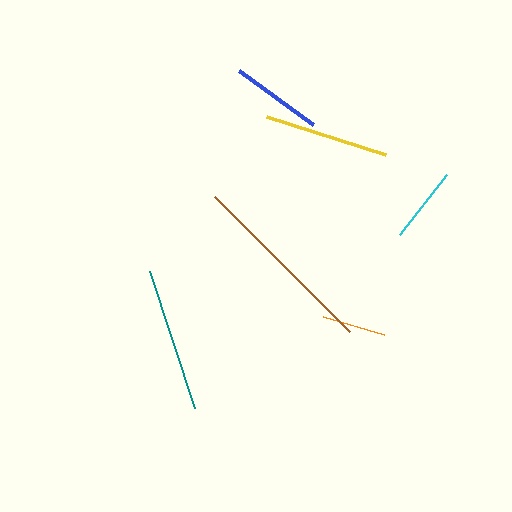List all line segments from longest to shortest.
From longest to shortest: brown, teal, yellow, blue, cyan, orange.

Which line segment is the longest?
The brown line is the longest at approximately 191 pixels.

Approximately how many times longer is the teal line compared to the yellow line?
The teal line is approximately 1.1 times the length of the yellow line.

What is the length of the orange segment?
The orange segment is approximately 64 pixels long.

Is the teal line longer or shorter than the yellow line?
The teal line is longer than the yellow line.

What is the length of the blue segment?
The blue segment is approximately 91 pixels long.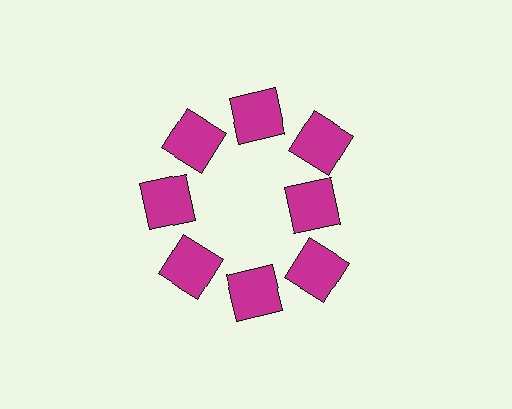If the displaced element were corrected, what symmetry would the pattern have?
It would have 8-fold rotational symmetry — the pattern would map onto itself every 45 degrees.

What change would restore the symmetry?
The symmetry would be restored by moving it outward, back onto the ring so that all 8 squares sit at equal angles and equal distance from the center.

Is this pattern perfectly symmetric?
No. The 8 magenta squares are arranged in a ring, but one element near the 3 o'clock position is pulled inward toward the center, breaking the 8-fold rotational symmetry.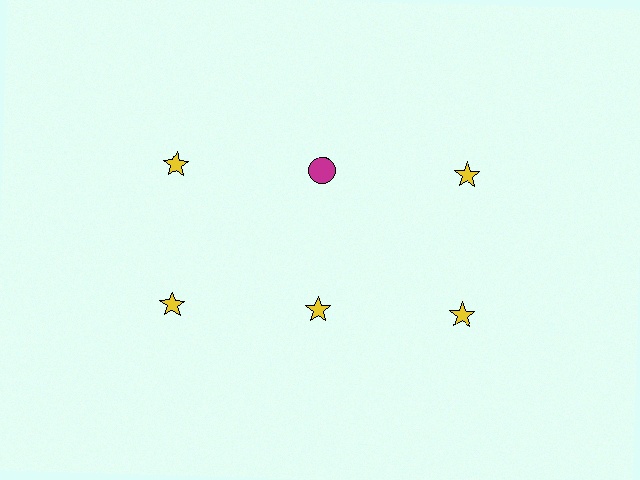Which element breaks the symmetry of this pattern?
The magenta circle in the top row, second from left column breaks the symmetry. All other shapes are yellow stars.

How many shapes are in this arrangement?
There are 6 shapes arranged in a grid pattern.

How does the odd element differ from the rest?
It differs in both color (magenta instead of yellow) and shape (circle instead of star).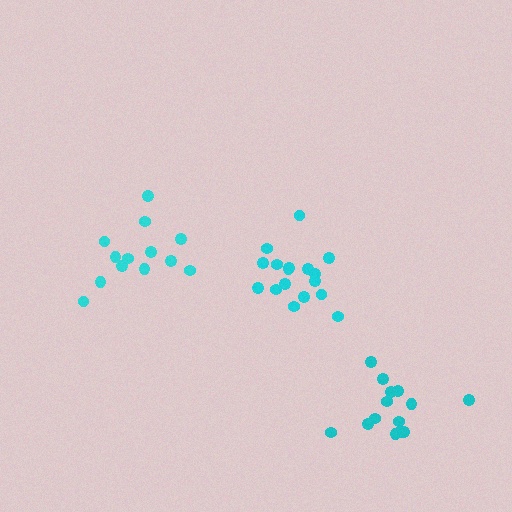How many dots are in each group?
Group 1: 17 dots, Group 2: 14 dots, Group 3: 13 dots (44 total).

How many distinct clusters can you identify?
There are 3 distinct clusters.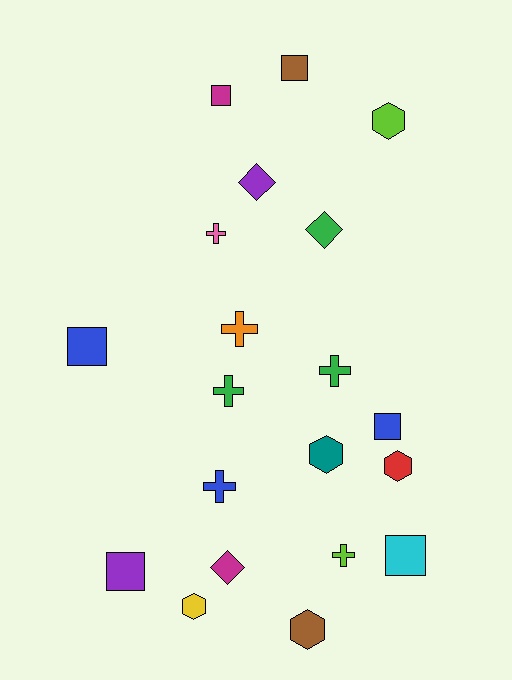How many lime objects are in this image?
There are 2 lime objects.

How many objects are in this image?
There are 20 objects.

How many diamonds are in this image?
There are 3 diamonds.